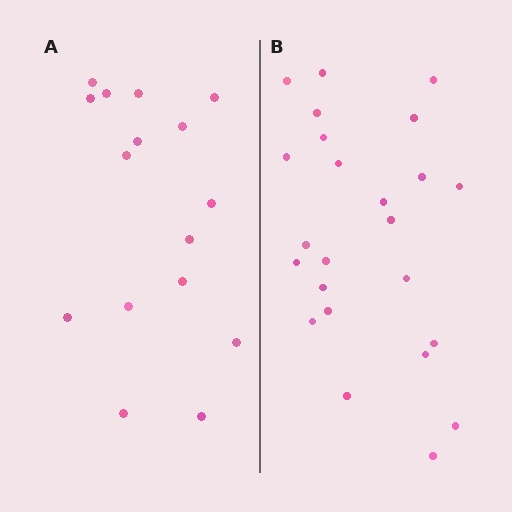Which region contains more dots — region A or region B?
Region B (the right region) has more dots.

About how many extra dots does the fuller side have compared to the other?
Region B has roughly 8 or so more dots than region A.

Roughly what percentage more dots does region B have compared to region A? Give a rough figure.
About 50% more.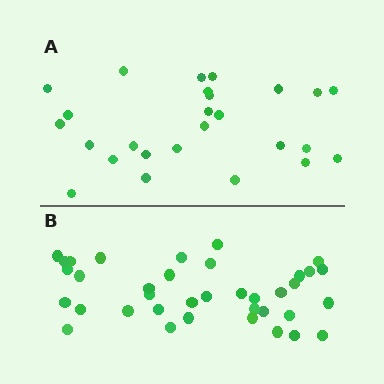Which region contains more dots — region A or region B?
Region B (the bottom region) has more dots.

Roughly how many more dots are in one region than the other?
Region B has roughly 12 or so more dots than region A.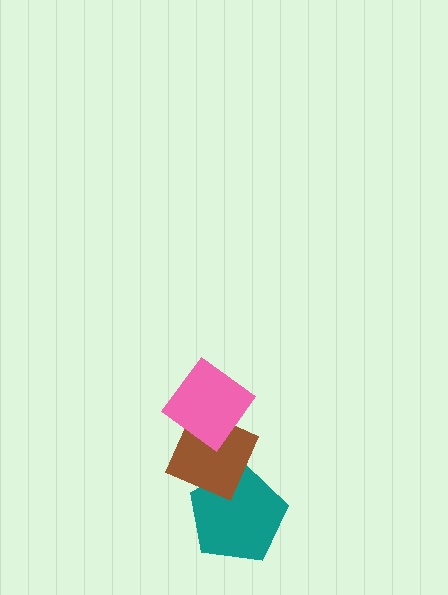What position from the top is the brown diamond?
The brown diamond is 2nd from the top.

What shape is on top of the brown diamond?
The pink diamond is on top of the brown diamond.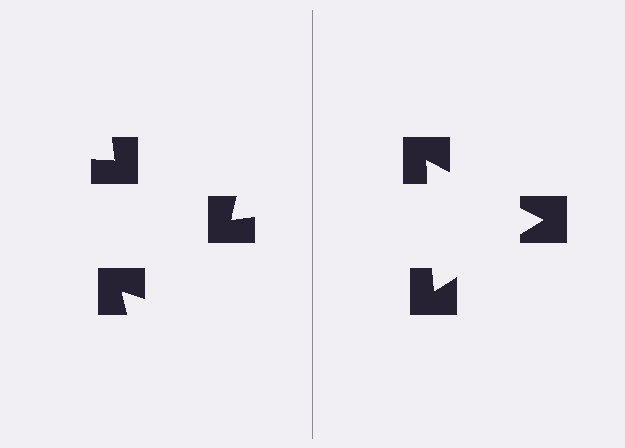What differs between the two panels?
The notched squares are positioned identically on both sides; only the wedge orientations differ. On the right they align to a triangle; on the left they are misaligned.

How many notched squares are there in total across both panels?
6 — 3 on each side.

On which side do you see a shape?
An illusory triangle appears on the right side. On the left side the wedge cuts are rotated, so no coherent shape forms.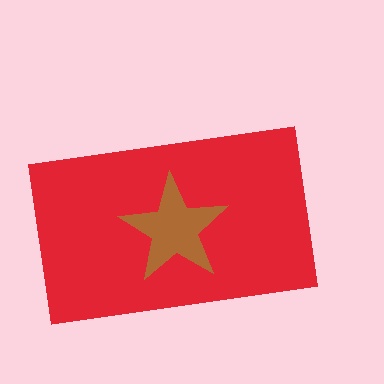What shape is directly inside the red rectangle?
The brown star.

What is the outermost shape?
The red rectangle.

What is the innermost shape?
The brown star.